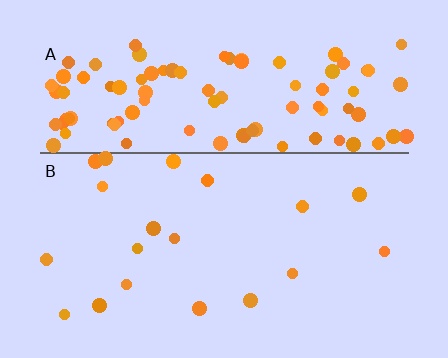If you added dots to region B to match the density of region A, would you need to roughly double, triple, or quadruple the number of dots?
Approximately quadruple.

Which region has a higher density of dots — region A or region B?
A (the top).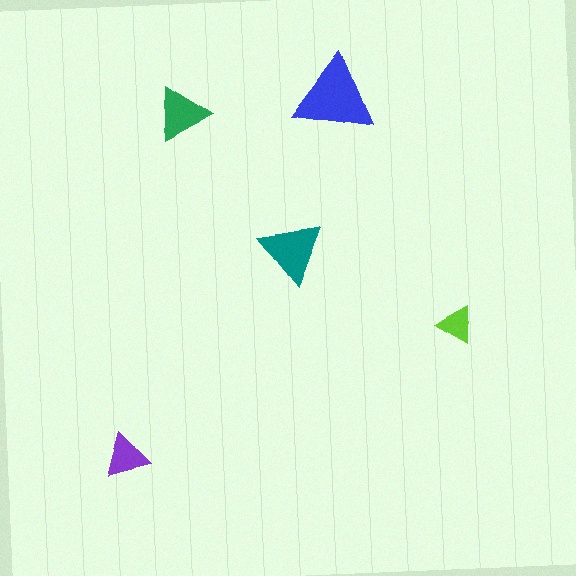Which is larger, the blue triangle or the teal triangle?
The blue one.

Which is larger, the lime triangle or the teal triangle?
The teal one.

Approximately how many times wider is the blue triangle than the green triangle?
About 1.5 times wider.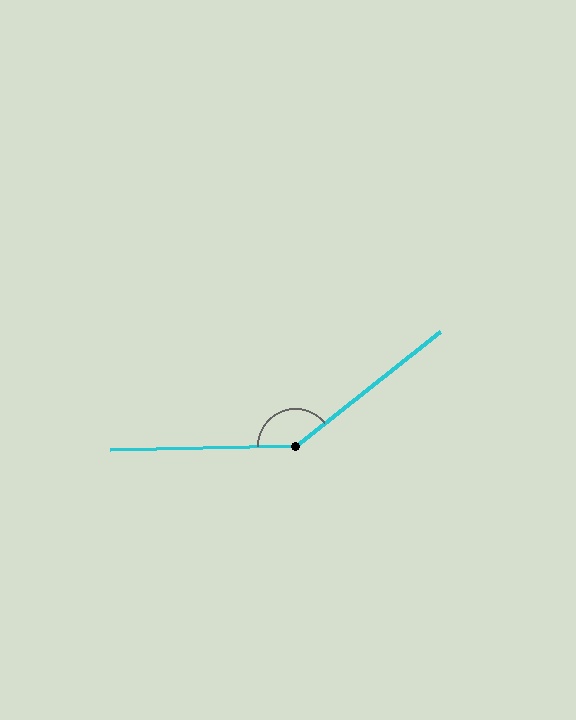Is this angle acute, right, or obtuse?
It is obtuse.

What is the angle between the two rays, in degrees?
Approximately 143 degrees.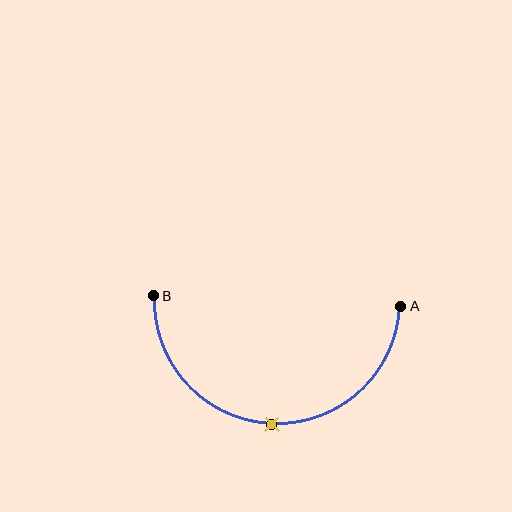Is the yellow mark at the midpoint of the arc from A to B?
Yes. The yellow mark lies on the arc at equal arc-length from both A and B — it is the arc midpoint.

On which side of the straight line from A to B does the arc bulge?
The arc bulges below the straight line connecting A and B.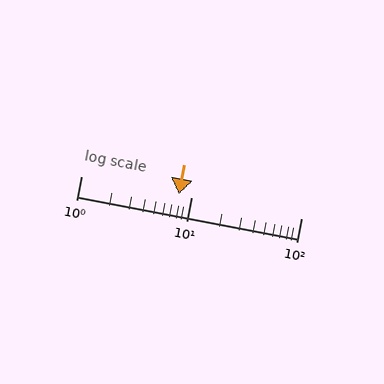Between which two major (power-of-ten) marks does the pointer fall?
The pointer is between 1 and 10.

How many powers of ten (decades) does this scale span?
The scale spans 2 decades, from 1 to 100.